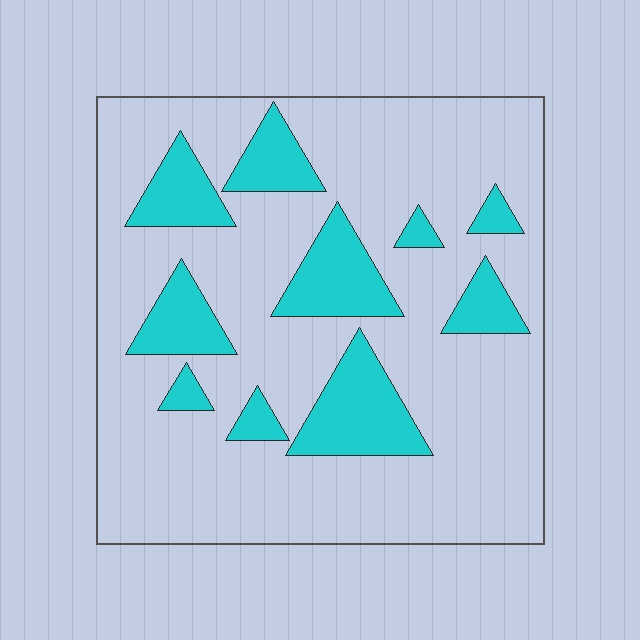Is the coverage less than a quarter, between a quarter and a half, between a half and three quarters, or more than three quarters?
Less than a quarter.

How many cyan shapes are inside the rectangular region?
10.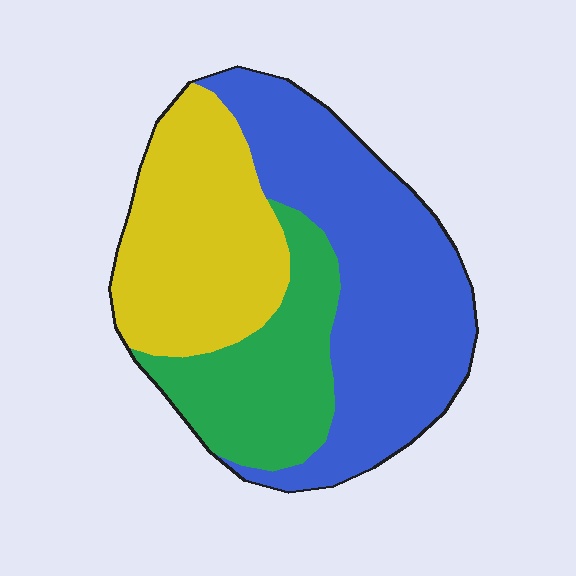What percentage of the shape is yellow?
Yellow covers roughly 30% of the shape.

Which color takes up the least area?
Green, at roughly 25%.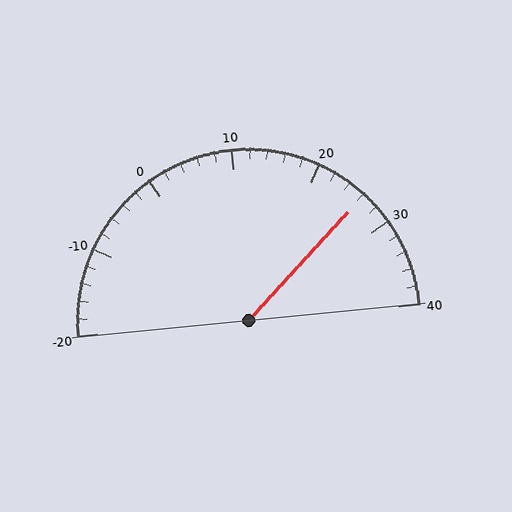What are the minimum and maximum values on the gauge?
The gauge ranges from -20 to 40.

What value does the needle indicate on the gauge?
The needle indicates approximately 26.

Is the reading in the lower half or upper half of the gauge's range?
The reading is in the upper half of the range (-20 to 40).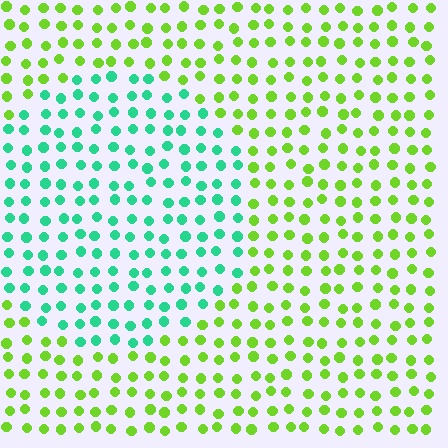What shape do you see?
I see a circle.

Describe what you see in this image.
The image is filled with small lime elements in a uniform arrangement. A circle-shaped region is visible where the elements are tinted to a slightly different hue, forming a subtle color boundary.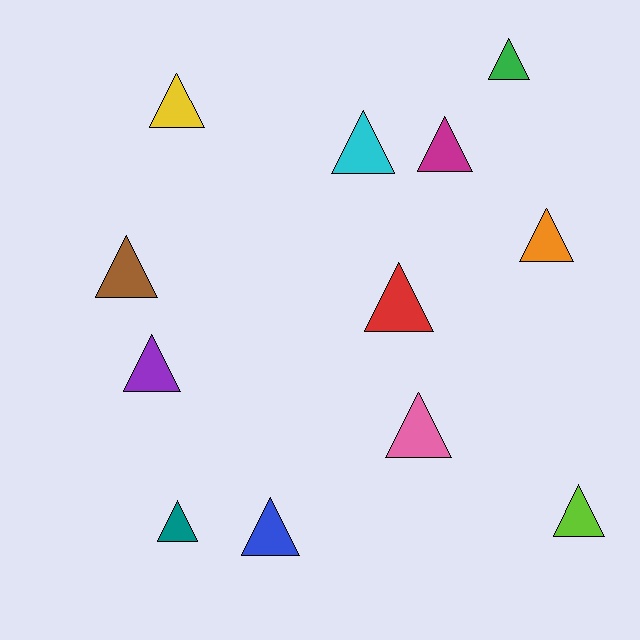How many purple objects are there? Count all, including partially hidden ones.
There is 1 purple object.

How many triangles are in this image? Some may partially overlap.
There are 12 triangles.